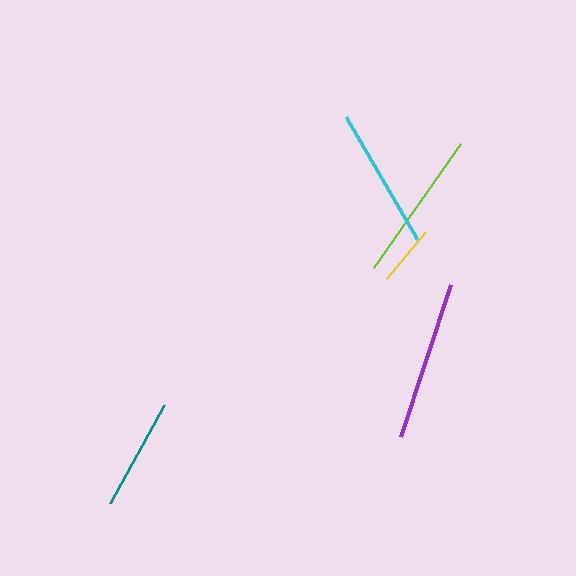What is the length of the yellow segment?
The yellow segment is approximately 61 pixels long.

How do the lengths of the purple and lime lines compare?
The purple and lime lines are approximately the same length.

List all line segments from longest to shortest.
From longest to shortest: purple, lime, cyan, teal, yellow.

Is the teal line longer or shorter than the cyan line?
The cyan line is longer than the teal line.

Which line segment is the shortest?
The yellow line is the shortest at approximately 61 pixels.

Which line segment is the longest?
The purple line is the longest at approximately 159 pixels.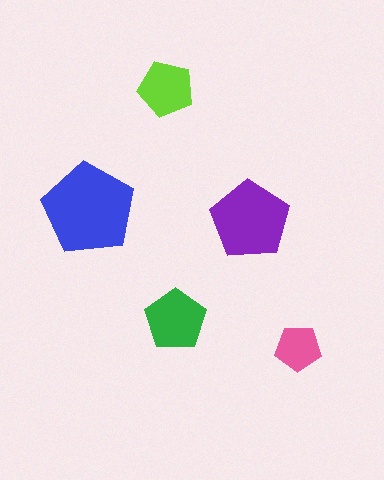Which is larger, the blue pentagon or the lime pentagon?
The blue one.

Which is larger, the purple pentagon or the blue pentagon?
The blue one.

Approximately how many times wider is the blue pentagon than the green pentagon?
About 1.5 times wider.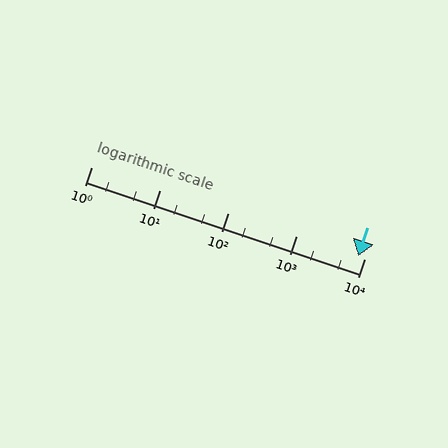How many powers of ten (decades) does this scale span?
The scale spans 4 decades, from 1 to 10000.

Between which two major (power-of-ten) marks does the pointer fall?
The pointer is between 1000 and 10000.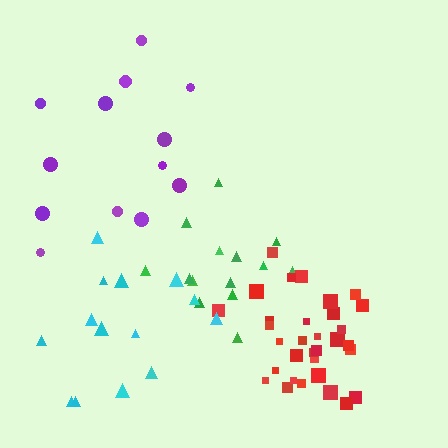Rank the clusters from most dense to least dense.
red, green, cyan, purple.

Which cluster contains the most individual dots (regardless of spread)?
Red (32).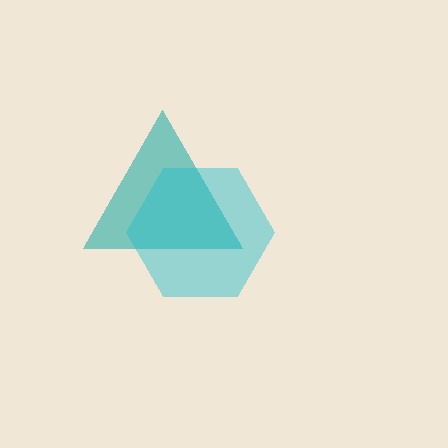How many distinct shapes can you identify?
There are 2 distinct shapes: a teal triangle, a cyan hexagon.